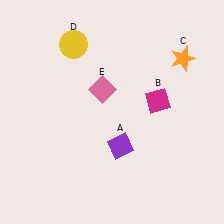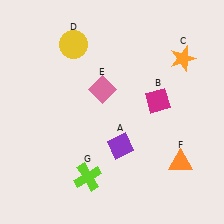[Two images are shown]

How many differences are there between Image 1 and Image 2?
There are 2 differences between the two images.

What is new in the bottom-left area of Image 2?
A lime cross (G) was added in the bottom-left area of Image 2.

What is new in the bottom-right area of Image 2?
An orange triangle (F) was added in the bottom-right area of Image 2.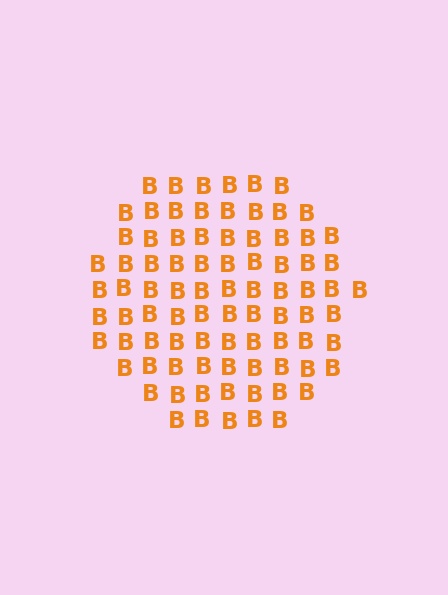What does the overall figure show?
The overall figure shows a circle.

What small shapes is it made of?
It is made of small letter B's.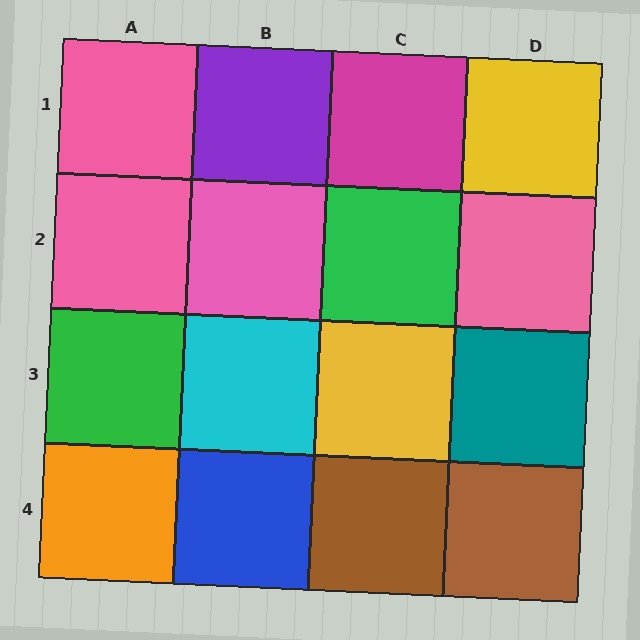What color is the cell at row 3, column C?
Yellow.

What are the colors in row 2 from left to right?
Pink, pink, green, pink.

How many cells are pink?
4 cells are pink.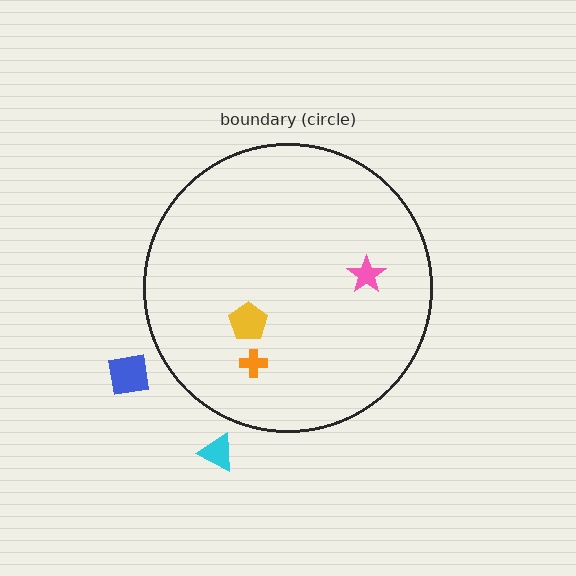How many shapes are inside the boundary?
3 inside, 2 outside.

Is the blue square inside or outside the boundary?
Outside.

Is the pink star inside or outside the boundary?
Inside.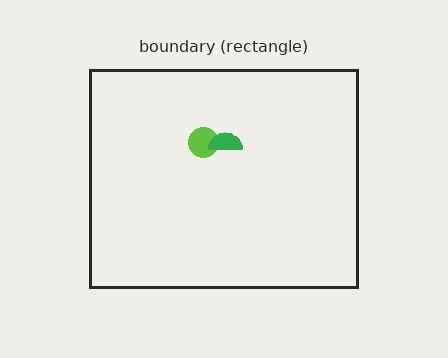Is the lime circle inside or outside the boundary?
Inside.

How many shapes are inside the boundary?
2 inside, 0 outside.